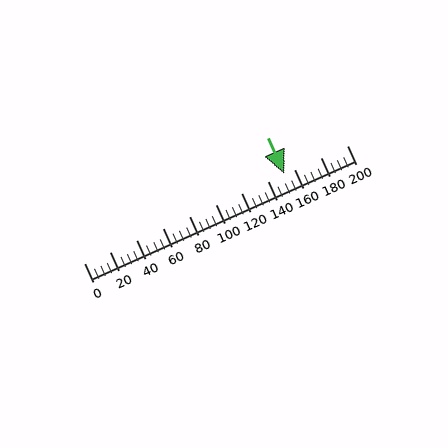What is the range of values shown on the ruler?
The ruler shows values from 0 to 200.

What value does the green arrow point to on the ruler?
The green arrow points to approximately 152.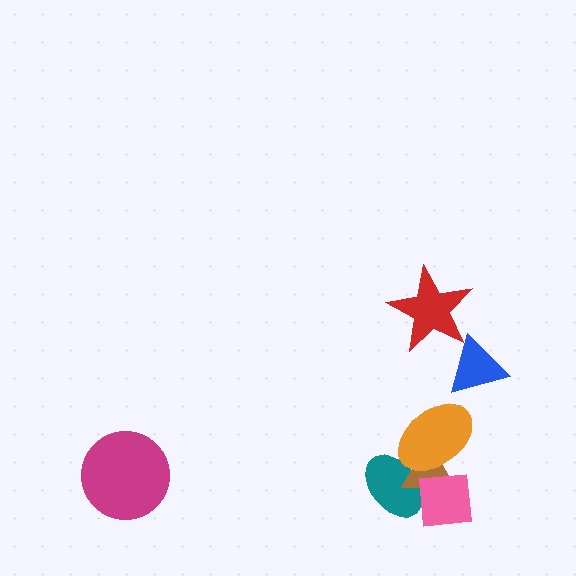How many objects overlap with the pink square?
3 objects overlap with the pink square.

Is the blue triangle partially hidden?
Yes, it is partially covered by another shape.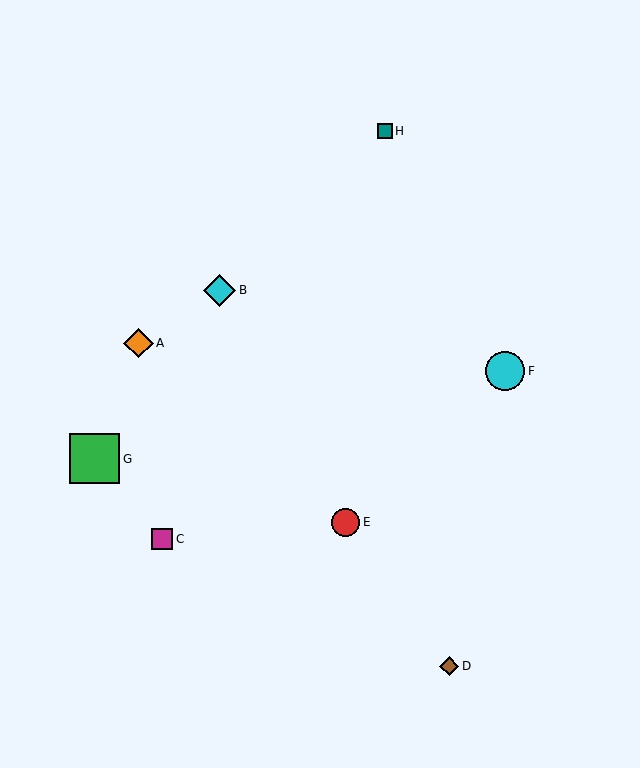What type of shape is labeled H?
Shape H is a teal square.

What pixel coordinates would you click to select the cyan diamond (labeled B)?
Click at (220, 290) to select the cyan diamond B.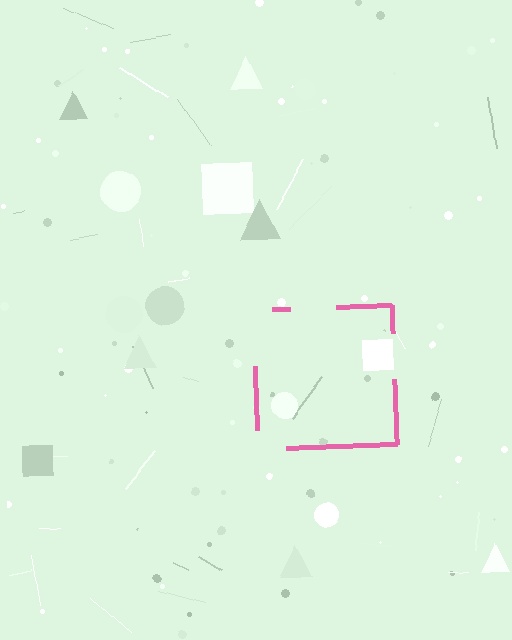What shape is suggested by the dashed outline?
The dashed outline suggests a square.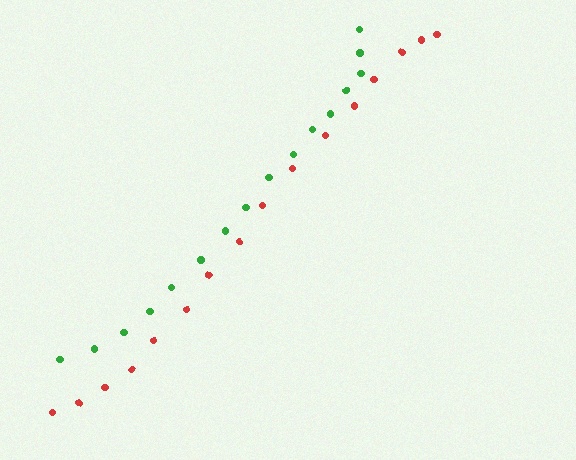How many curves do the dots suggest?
There are 2 distinct paths.